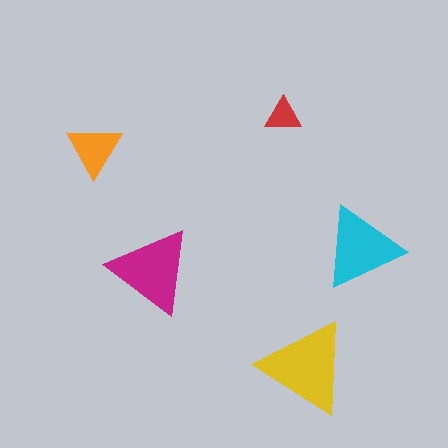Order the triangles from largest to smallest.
the yellow one, the magenta one, the cyan one, the orange one, the red one.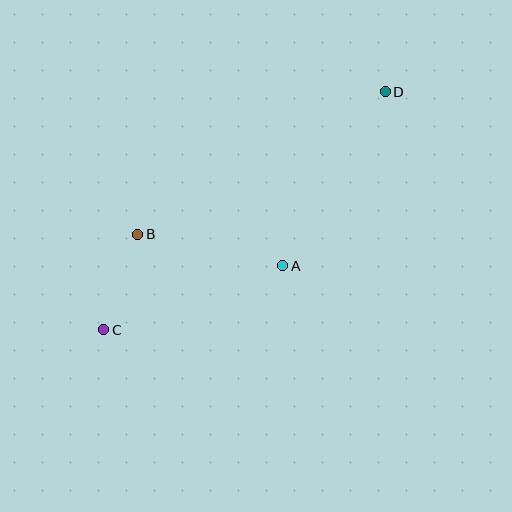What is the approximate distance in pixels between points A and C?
The distance between A and C is approximately 190 pixels.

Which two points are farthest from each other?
Points C and D are farthest from each other.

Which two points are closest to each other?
Points B and C are closest to each other.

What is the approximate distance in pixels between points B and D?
The distance between B and D is approximately 286 pixels.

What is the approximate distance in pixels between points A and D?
The distance between A and D is approximately 202 pixels.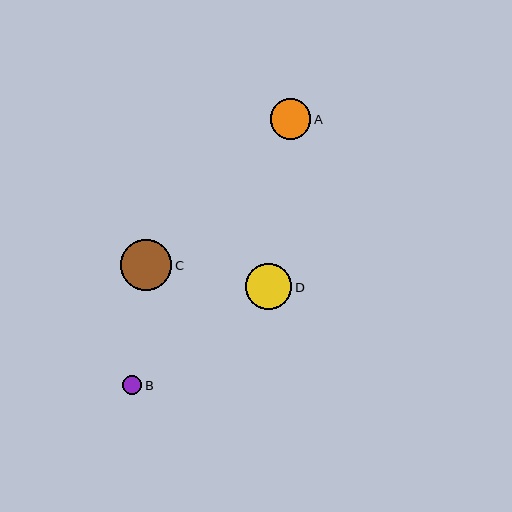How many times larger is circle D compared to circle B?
Circle D is approximately 2.4 times the size of circle B.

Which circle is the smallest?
Circle B is the smallest with a size of approximately 19 pixels.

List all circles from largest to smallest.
From largest to smallest: C, D, A, B.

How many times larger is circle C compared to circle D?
Circle C is approximately 1.1 times the size of circle D.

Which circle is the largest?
Circle C is the largest with a size of approximately 51 pixels.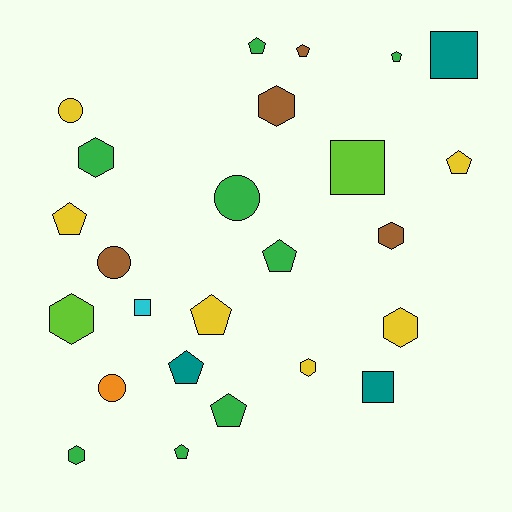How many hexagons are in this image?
There are 7 hexagons.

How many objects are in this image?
There are 25 objects.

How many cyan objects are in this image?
There is 1 cyan object.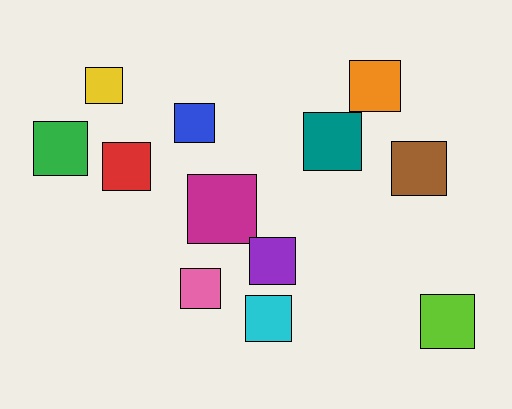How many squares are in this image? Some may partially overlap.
There are 12 squares.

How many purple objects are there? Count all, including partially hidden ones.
There is 1 purple object.